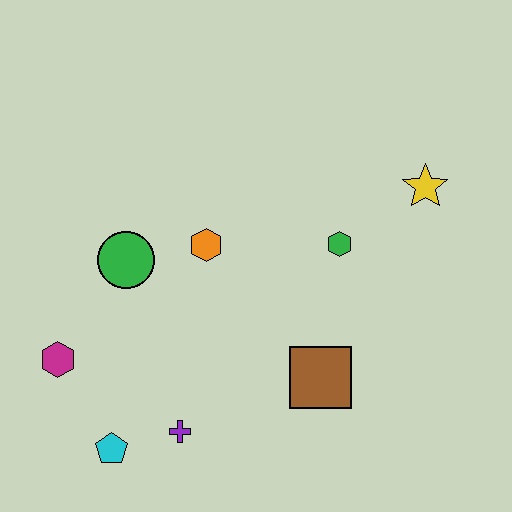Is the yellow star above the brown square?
Yes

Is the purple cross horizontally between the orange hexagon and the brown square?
No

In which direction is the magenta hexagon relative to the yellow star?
The magenta hexagon is to the left of the yellow star.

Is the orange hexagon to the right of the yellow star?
No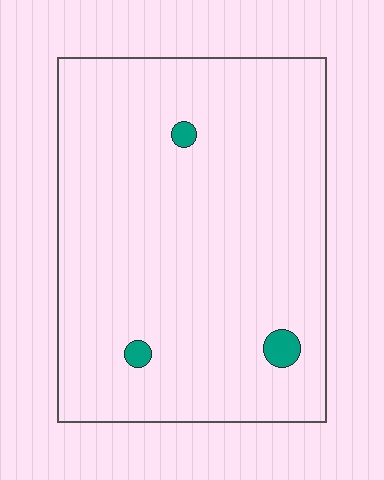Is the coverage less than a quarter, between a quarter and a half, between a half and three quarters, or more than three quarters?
Less than a quarter.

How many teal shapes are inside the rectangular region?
3.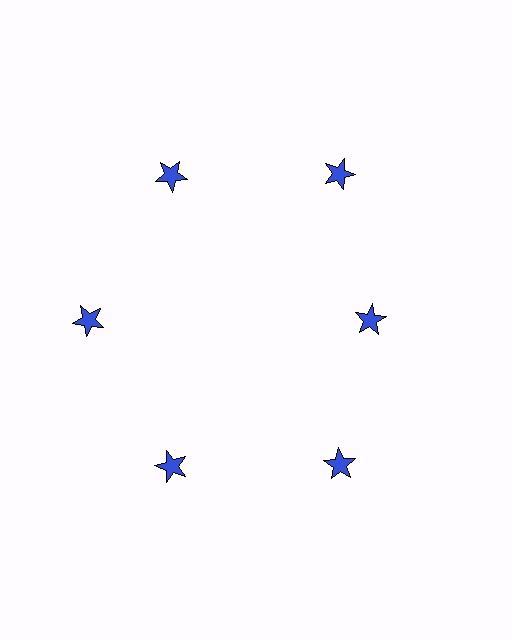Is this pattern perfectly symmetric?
No. The 6 blue stars are arranged in a ring, but one element near the 3 o'clock position is pulled inward toward the center, breaking the 6-fold rotational symmetry.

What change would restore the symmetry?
The symmetry would be restored by moving it outward, back onto the ring so that all 6 stars sit at equal angles and equal distance from the center.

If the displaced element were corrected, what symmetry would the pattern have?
It would have 6-fold rotational symmetry — the pattern would map onto itself every 60 degrees.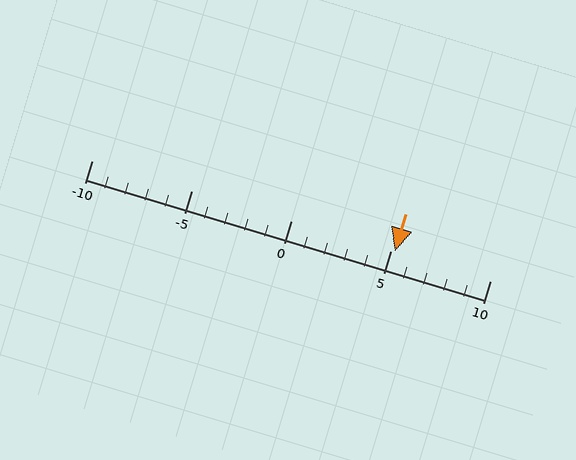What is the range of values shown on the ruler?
The ruler shows values from -10 to 10.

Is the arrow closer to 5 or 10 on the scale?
The arrow is closer to 5.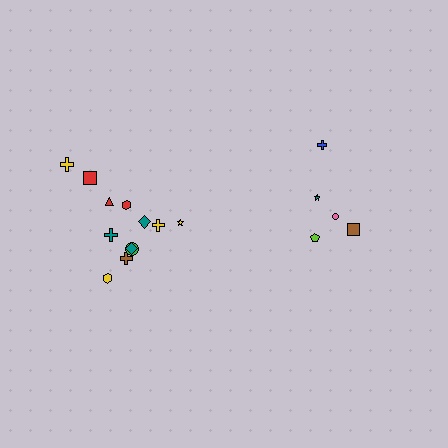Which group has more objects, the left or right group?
The left group.